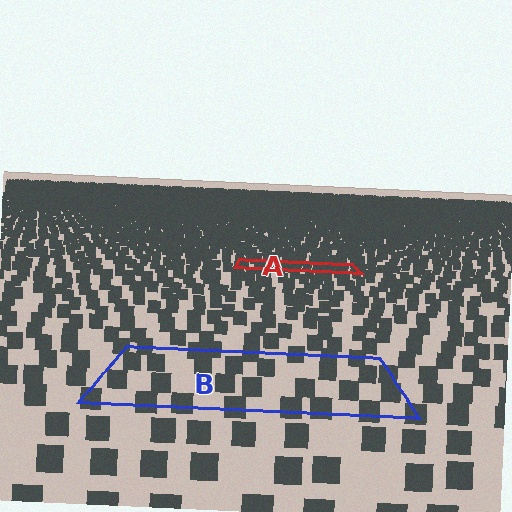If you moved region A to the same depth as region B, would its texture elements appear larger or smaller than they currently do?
They would appear larger. At a closer depth, the same texture elements are projected at a bigger on-screen size.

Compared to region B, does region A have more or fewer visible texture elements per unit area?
Region A has more texture elements per unit area — they are packed more densely because it is farther away.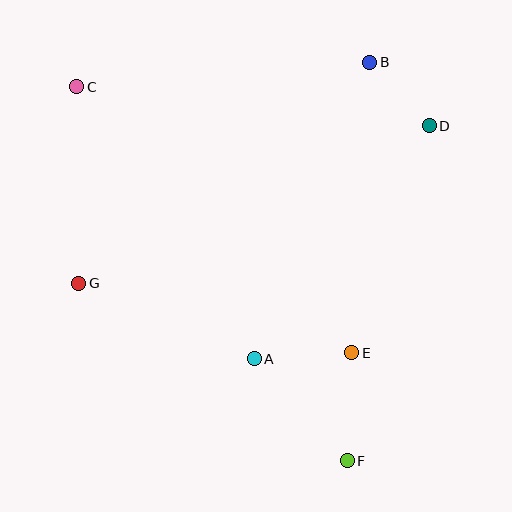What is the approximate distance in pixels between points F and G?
The distance between F and G is approximately 322 pixels.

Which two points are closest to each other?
Points B and D are closest to each other.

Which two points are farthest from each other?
Points C and F are farthest from each other.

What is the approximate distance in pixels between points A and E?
The distance between A and E is approximately 97 pixels.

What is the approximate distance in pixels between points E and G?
The distance between E and G is approximately 282 pixels.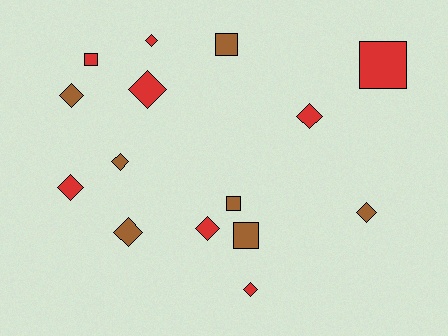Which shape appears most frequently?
Diamond, with 10 objects.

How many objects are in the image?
There are 15 objects.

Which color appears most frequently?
Red, with 8 objects.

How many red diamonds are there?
There are 6 red diamonds.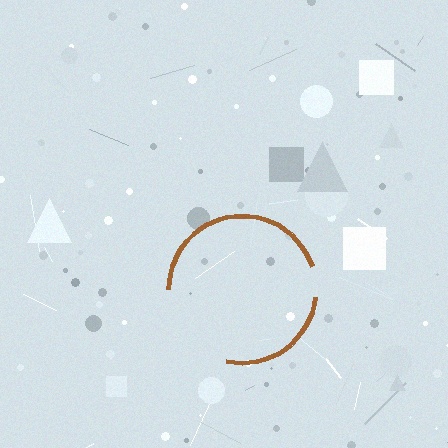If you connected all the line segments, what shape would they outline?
They would outline a circle.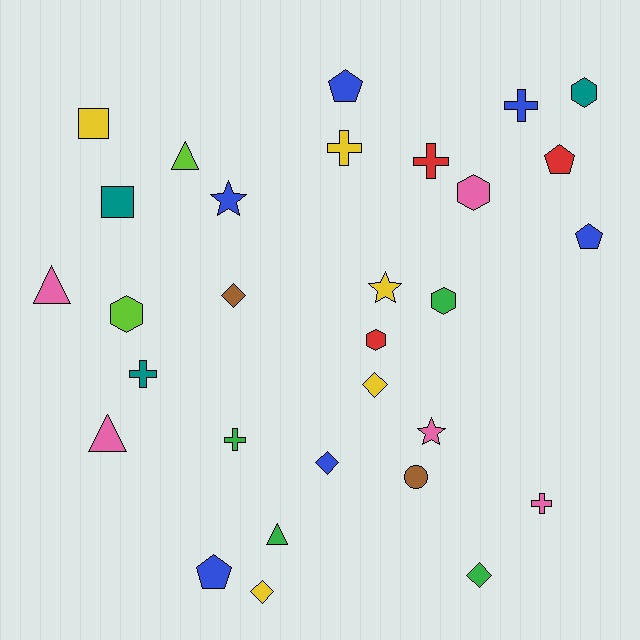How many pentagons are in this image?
There are 4 pentagons.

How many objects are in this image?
There are 30 objects.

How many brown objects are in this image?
There are 2 brown objects.